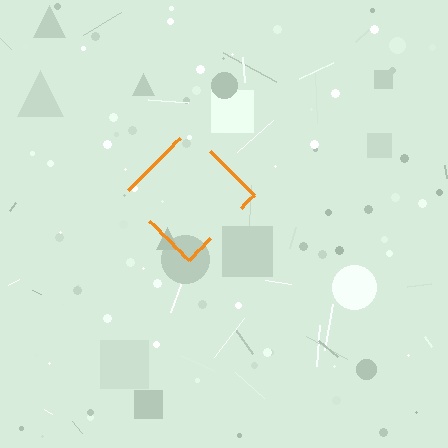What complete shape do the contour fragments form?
The contour fragments form a diamond.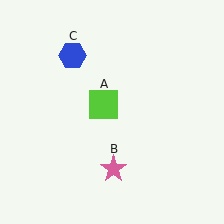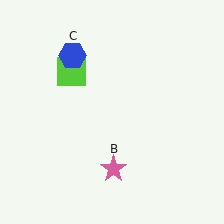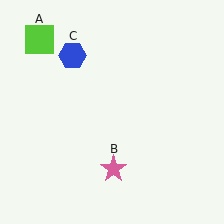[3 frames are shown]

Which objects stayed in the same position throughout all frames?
Pink star (object B) and blue hexagon (object C) remained stationary.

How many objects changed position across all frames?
1 object changed position: lime square (object A).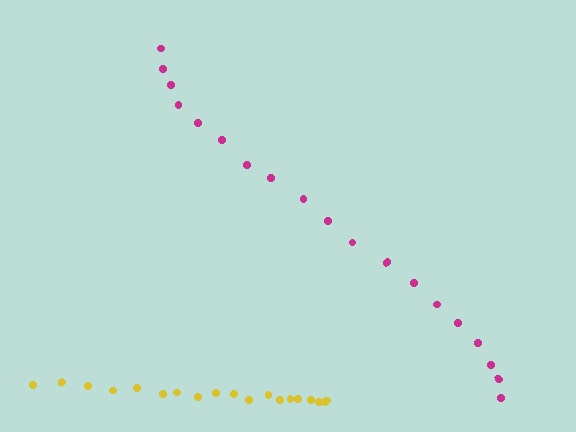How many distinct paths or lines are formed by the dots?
There are 2 distinct paths.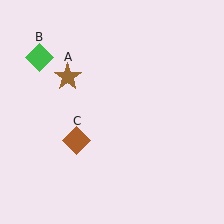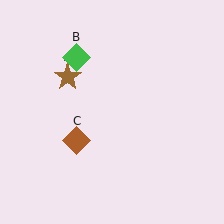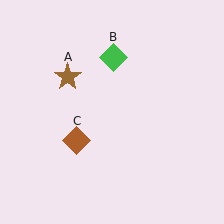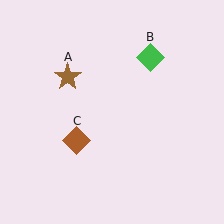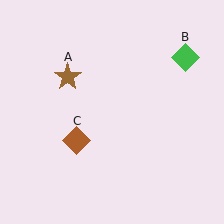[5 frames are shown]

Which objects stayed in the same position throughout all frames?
Brown star (object A) and brown diamond (object C) remained stationary.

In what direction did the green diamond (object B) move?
The green diamond (object B) moved right.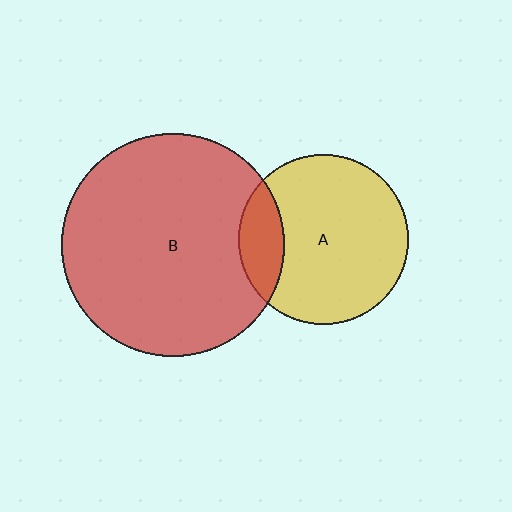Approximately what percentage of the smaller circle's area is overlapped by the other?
Approximately 15%.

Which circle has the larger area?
Circle B (red).